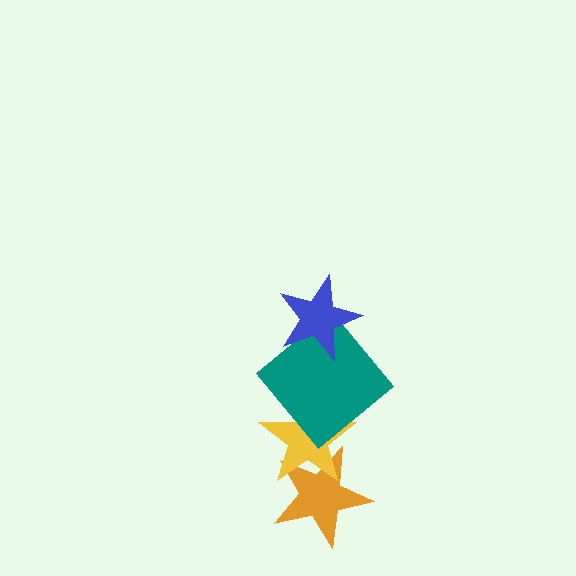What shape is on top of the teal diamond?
The blue star is on top of the teal diamond.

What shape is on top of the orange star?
The yellow star is on top of the orange star.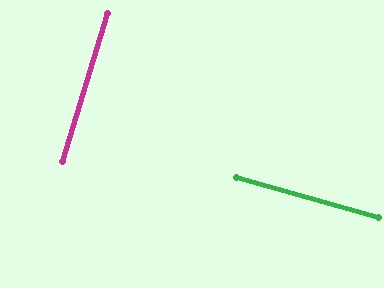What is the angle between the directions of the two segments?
Approximately 89 degrees.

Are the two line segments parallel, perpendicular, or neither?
Perpendicular — they meet at approximately 89°.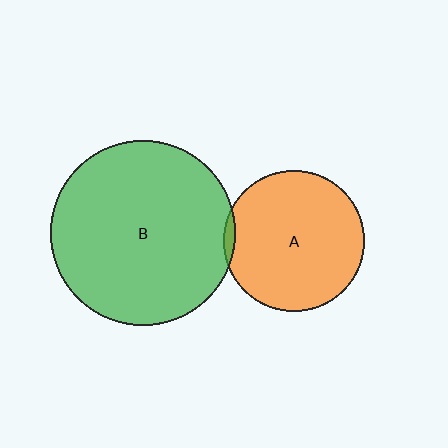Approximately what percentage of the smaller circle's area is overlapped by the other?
Approximately 5%.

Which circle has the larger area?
Circle B (green).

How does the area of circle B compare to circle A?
Approximately 1.7 times.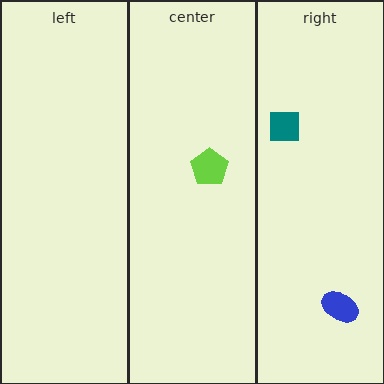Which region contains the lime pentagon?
The center region.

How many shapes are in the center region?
1.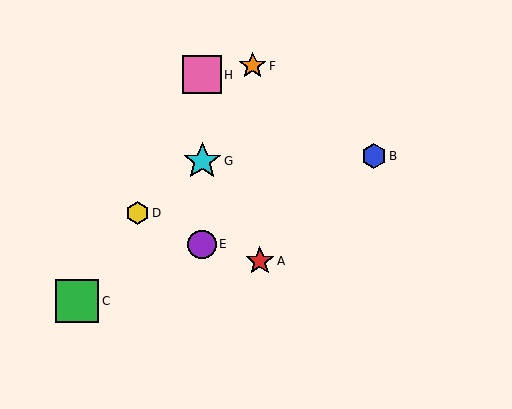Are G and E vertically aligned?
Yes, both are at x≈202.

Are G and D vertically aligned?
No, G is at x≈202 and D is at x≈138.